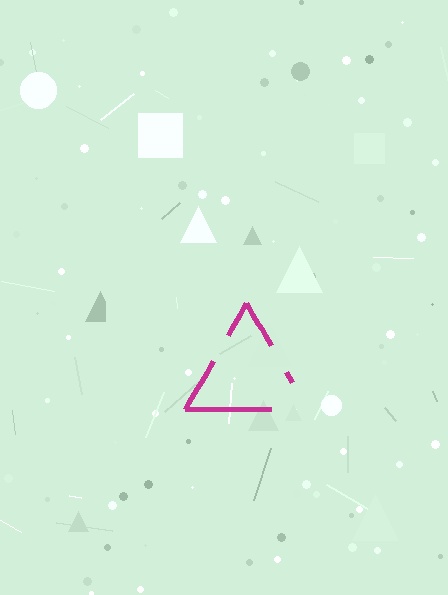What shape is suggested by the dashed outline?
The dashed outline suggests a triangle.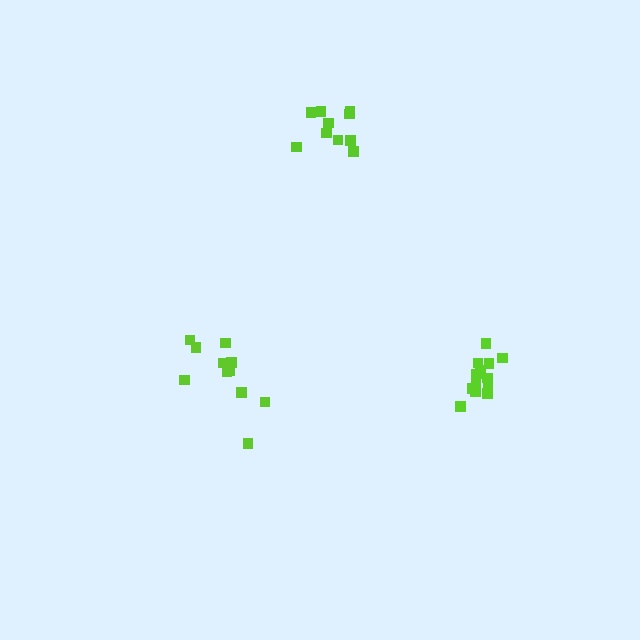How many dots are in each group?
Group 1: 14 dots, Group 2: 11 dots, Group 3: 10 dots (35 total).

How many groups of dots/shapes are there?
There are 3 groups.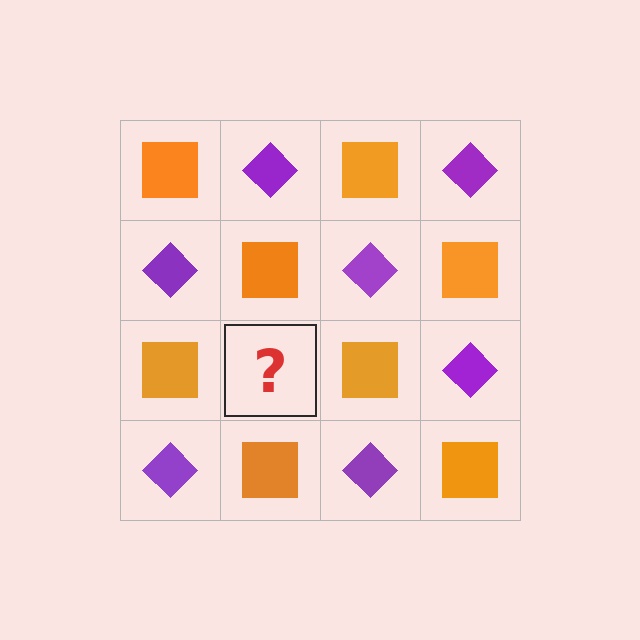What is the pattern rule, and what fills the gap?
The rule is that it alternates orange square and purple diamond in a checkerboard pattern. The gap should be filled with a purple diamond.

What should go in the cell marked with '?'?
The missing cell should contain a purple diamond.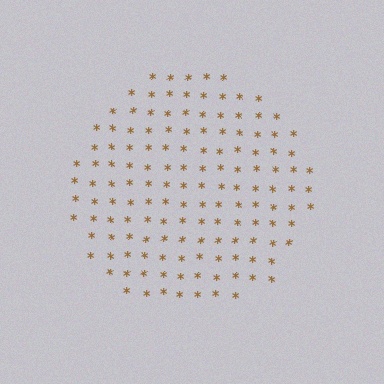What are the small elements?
The small elements are asterisks.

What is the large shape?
The large shape is a circle.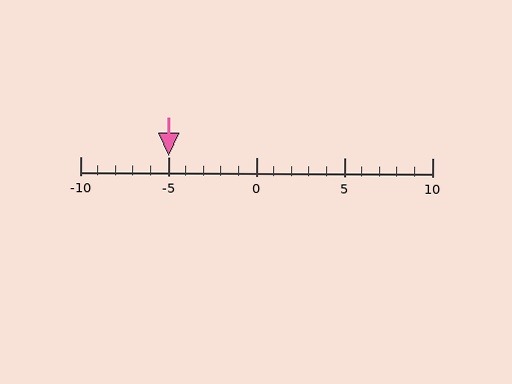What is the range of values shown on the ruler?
The ruler shows values from -10 to 10.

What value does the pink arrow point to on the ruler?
The pink arrow points to approximately -5.